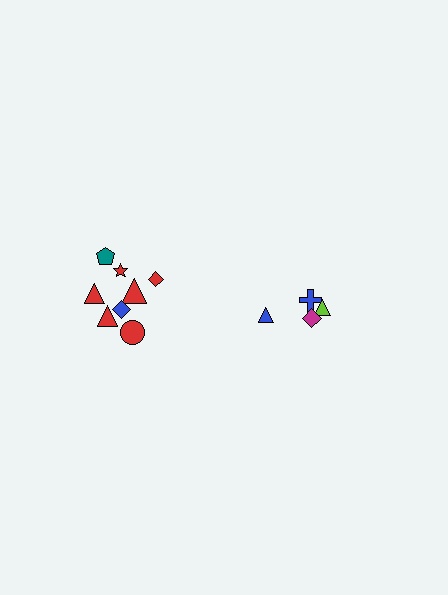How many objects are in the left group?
There are 8 objects.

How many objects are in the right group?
There are 4 objects.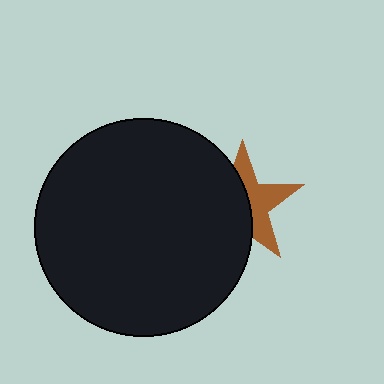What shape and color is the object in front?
The object in front is a black circle.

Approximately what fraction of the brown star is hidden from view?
Roughly 54% of the brown star is hidden behind the black circle.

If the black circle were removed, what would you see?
You would see the complete brown star.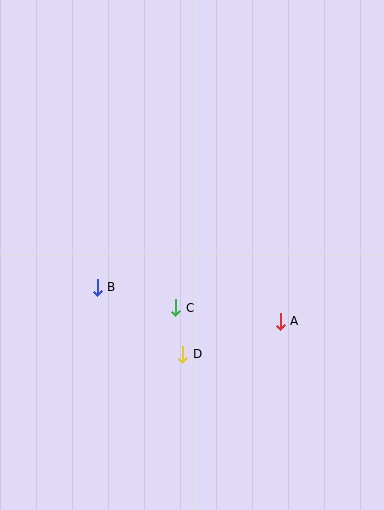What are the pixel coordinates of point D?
Point D is at (183, 354).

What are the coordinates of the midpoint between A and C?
The midpoint between A and C is at (228, 315).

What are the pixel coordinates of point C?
Point C is at (176, 308).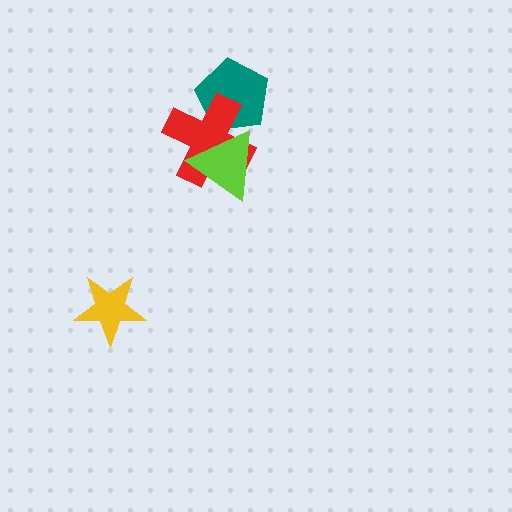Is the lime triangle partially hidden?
No, no other shape covers it.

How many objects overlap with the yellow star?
0 objects overlap with the yellow star.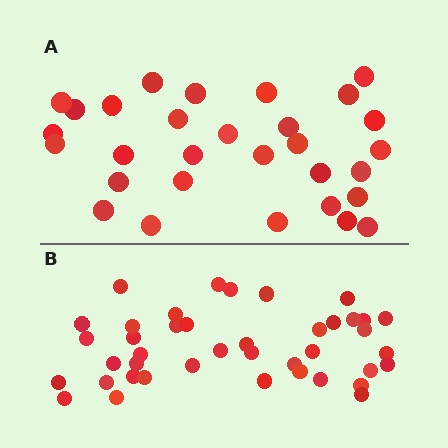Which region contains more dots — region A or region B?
Region B (the bottom region) has more dots.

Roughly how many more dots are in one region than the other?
Region B has roughly 12 or so more dots than region A.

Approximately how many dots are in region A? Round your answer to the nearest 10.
About 30 dots.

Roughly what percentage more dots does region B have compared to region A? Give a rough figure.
About 35% more.